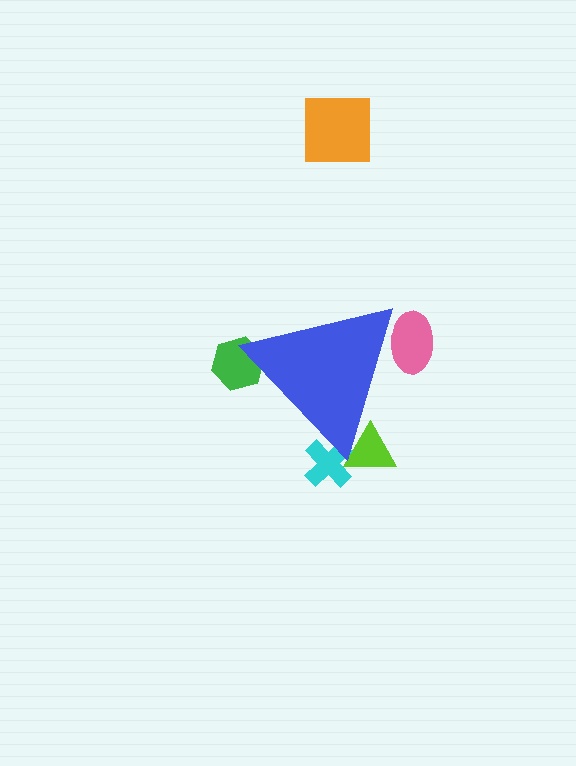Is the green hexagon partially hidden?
Yes, the green hexagon is partially hidden behind the blue triangle.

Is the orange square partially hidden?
No, the orange square is fully visible.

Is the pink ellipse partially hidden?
Yes, the pink ellipse is partially hidden behind the blue triangle.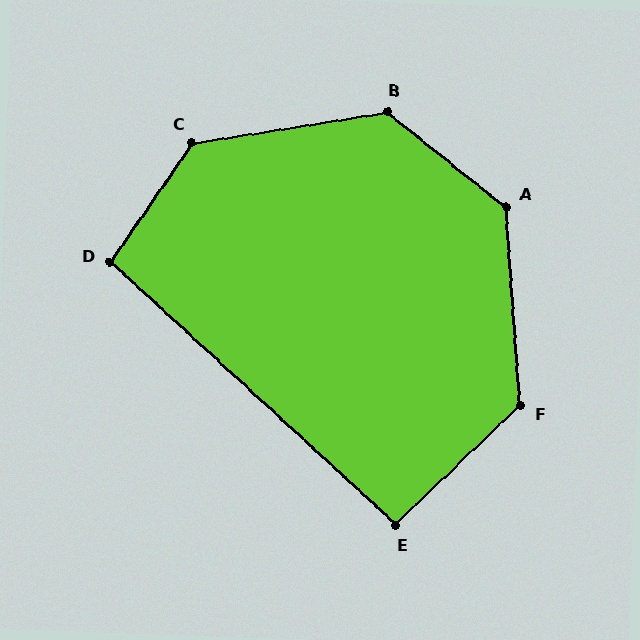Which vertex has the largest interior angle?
C, at approximately 134 degrees.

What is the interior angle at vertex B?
Approximately 133 degrees (obtuse).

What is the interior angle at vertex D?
Approximately 98 degrees (obtuse).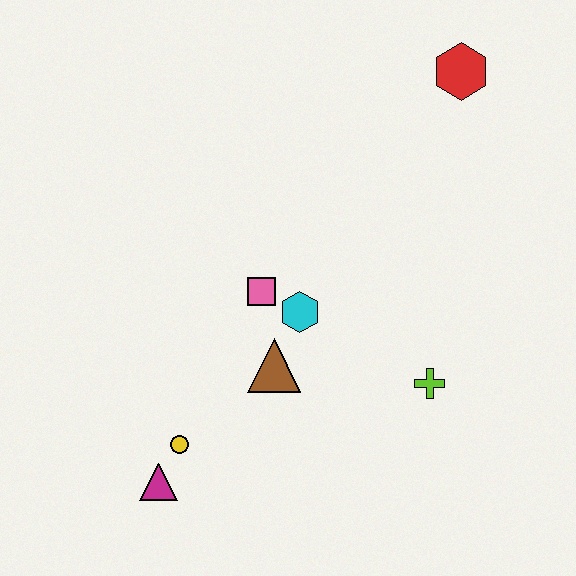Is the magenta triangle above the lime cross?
No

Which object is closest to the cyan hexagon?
The pink square is closest to the cyan hexagon.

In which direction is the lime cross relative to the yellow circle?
The lime cross is to the right of the yellow circle.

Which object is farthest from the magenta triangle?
The red hexagon is farthest from the magenta triangle.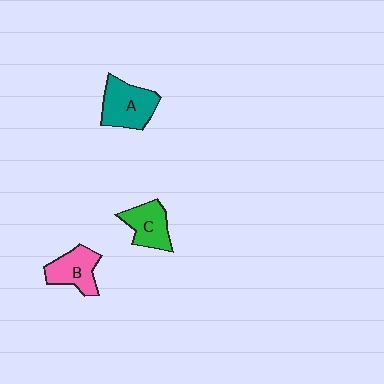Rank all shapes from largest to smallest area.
From largest to smallest: A (teal), B (pink), C (green).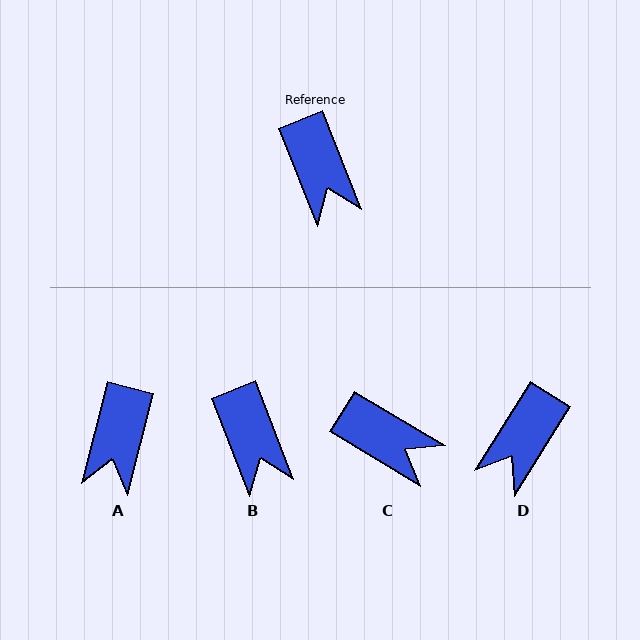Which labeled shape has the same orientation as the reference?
B.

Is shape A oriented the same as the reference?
No, it is off by about 36 degrees.